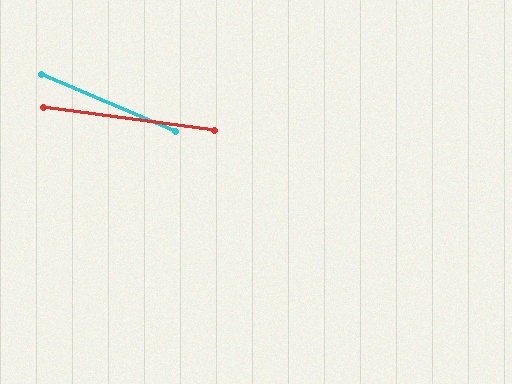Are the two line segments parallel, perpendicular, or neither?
Neither parallel nor perpendicular — they differ by about 16°.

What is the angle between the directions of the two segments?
Approximately 16 degrees.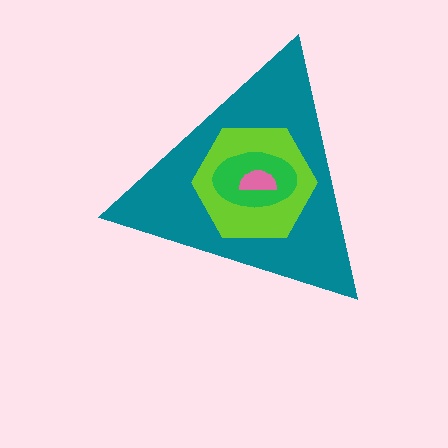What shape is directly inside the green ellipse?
The pink semicircle.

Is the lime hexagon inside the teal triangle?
Yes.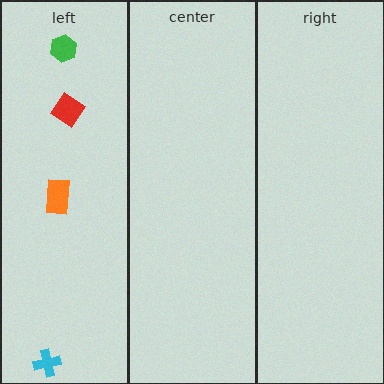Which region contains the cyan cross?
The left region.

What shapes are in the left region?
The orange rectangle, the red diamond, the cyan cross, the green hexagon.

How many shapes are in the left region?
4.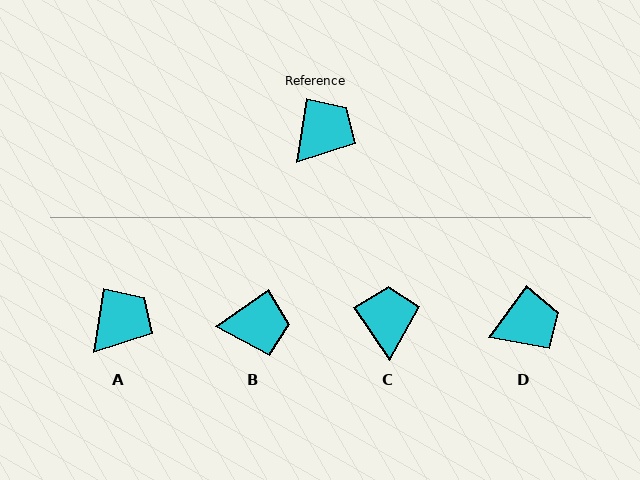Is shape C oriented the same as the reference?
No, it is off by about 44 degrees.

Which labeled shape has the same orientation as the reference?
A.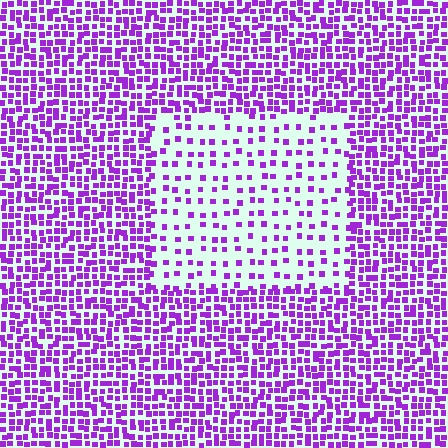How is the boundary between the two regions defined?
The boundary is defined by a change in element density (approximately 2.6x ratio). All elements are the same color, size, and shape.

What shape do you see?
I see a rectangle.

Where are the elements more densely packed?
The elements are more densely packed outside the rectangle boundary.